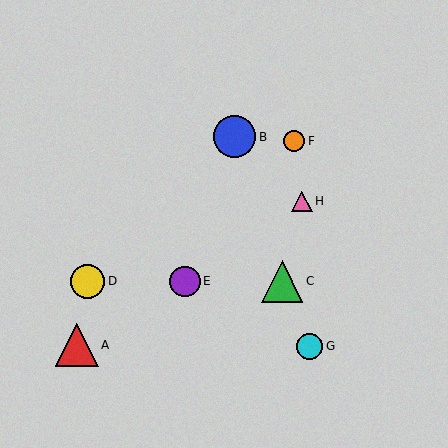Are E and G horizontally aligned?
No, E is at y≈281 and G is at y≈346.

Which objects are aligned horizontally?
Objects C, D, E are aligned horizontally.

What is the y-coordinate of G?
Object G is at y≈346.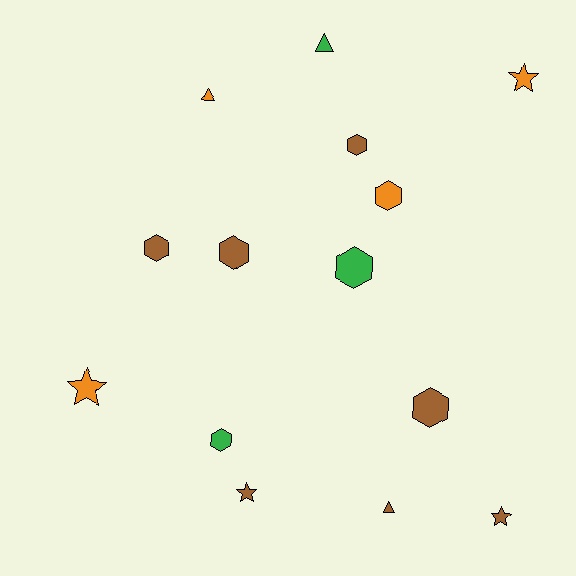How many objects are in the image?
There are 14 objects.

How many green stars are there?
There are no green stars.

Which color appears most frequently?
Brown, with 7 objects.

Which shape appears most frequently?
Hexagon, with 7 objects.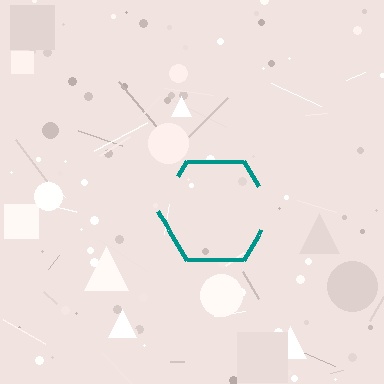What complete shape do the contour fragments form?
The contour fragments form a hexagon.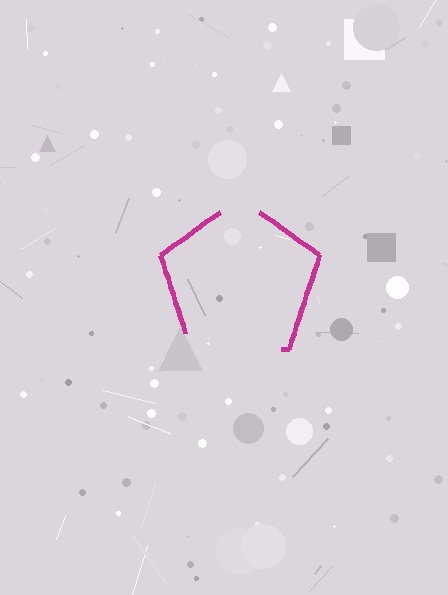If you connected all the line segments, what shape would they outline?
They would outline a pentagon.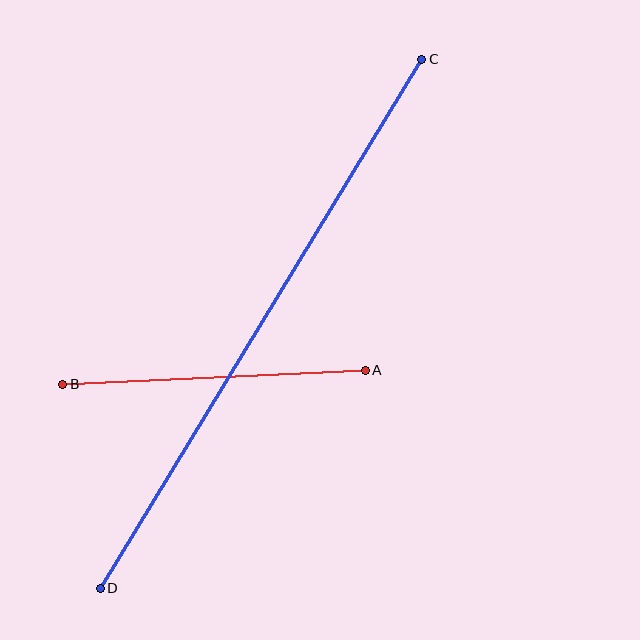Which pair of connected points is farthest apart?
Points C and D are farthest apart.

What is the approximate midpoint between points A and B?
The midpoint is at approximately (214, 377) pixels.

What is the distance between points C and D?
The distance is approximately 619 pixels.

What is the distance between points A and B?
The distance is approximately 303 pixels.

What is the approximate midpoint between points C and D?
The midpoint is at approximately (261, 324) pixels.